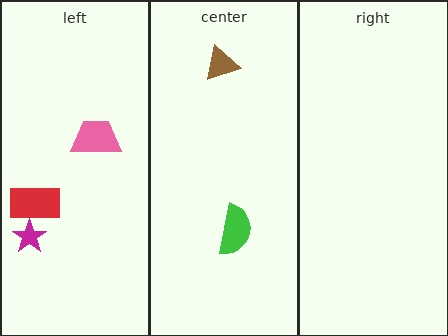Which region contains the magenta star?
The left region.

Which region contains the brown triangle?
The center region.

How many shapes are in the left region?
3.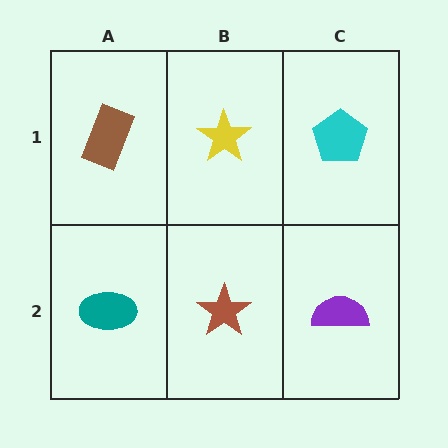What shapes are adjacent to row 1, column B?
A brown star (row 2, column B), a brown rectangle (row 1, column A), a cyan pentagon (row 1, column C).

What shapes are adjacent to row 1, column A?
A teal ellipse (row 2, column A), a yellow star (row 1, column B).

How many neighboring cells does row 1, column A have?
2.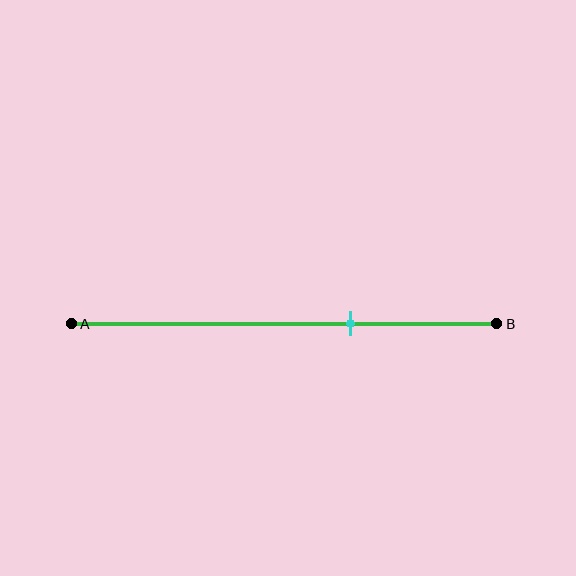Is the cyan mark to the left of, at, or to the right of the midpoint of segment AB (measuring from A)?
The cyan mark is to the right of the midpoint of segment AB.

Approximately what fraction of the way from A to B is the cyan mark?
The cyan mark is approximately 65% of the way from A to B.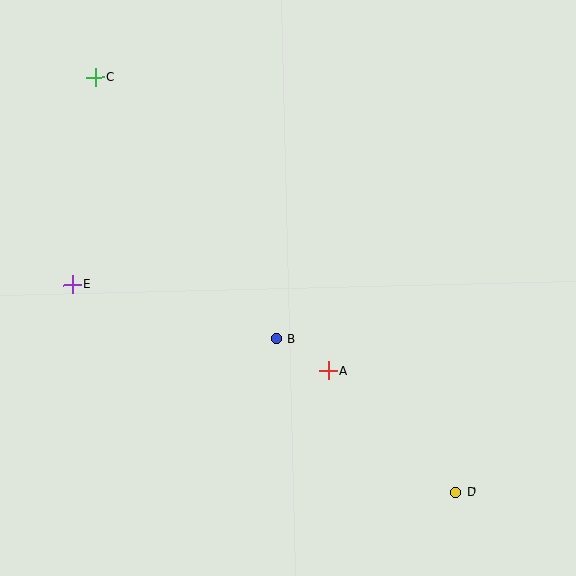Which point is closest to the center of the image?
Point B at (277, 339) is closest to the center.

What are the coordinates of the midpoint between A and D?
The midpoint between A and D is at (392, 432).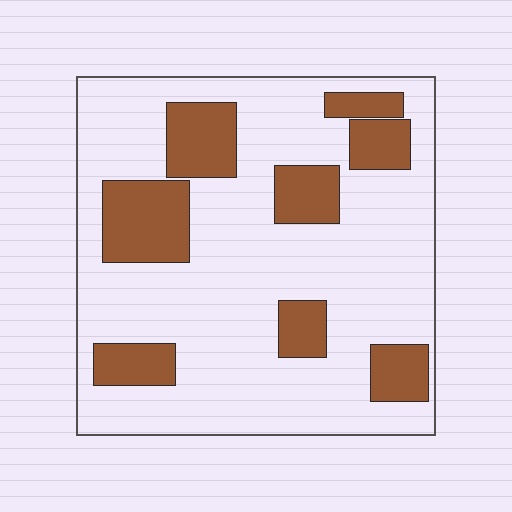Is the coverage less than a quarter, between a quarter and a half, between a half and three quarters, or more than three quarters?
Less than a quarter.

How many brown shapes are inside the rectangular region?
8.